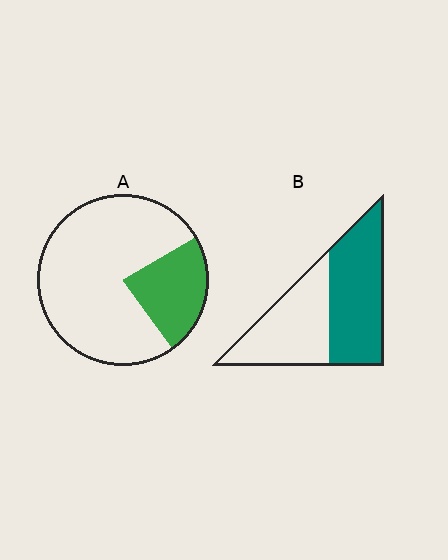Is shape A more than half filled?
No.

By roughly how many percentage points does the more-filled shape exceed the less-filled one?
By roughly 30 percentage points (B over A).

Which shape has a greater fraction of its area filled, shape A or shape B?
Shape B.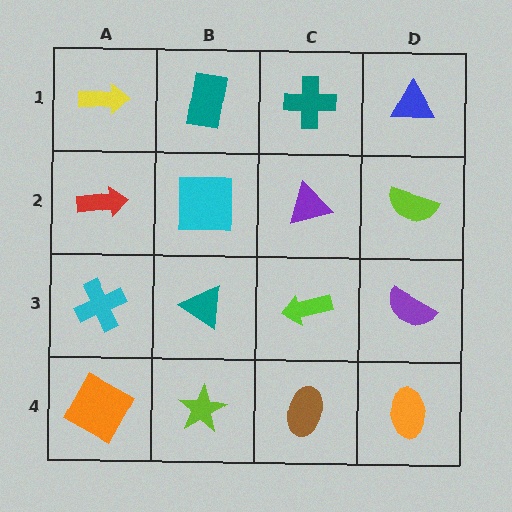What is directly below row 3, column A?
An orange square.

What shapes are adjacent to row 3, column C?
A purple triangle (row 2, column C), a brown ellipse (row 4, column C), a teal triangle (row 3, column B), a purple semicircle (row 3, column D).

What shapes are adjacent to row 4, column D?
A purple semicircle (row 3, column D), a brown ellipse (row 4, column C).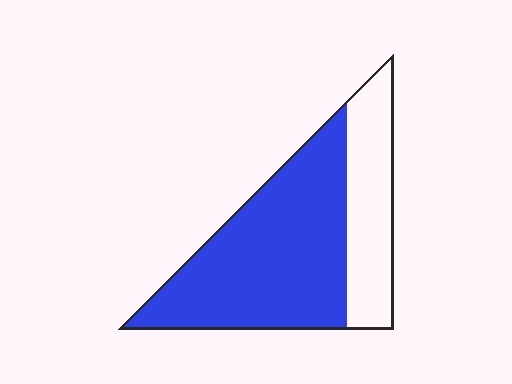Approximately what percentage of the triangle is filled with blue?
Approximately 70%.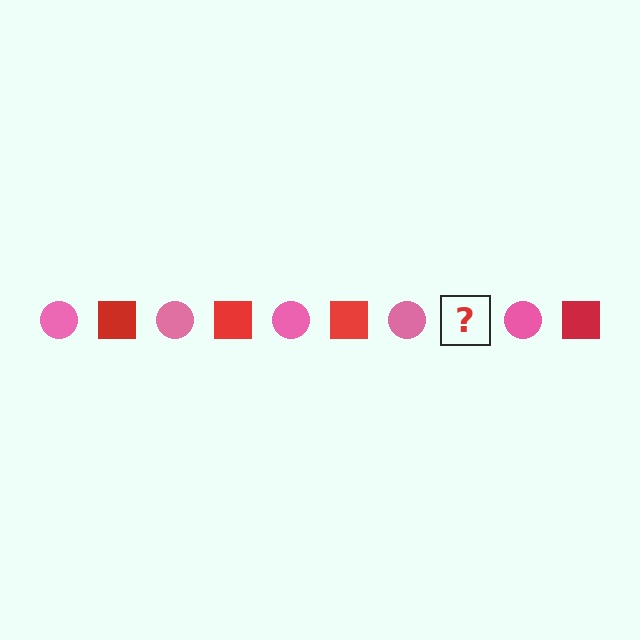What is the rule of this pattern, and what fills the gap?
The rule is that the pattern alternates between pink circle and red square. The gap should be filled with a red square.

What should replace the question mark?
The question mark should be replaced with a red square.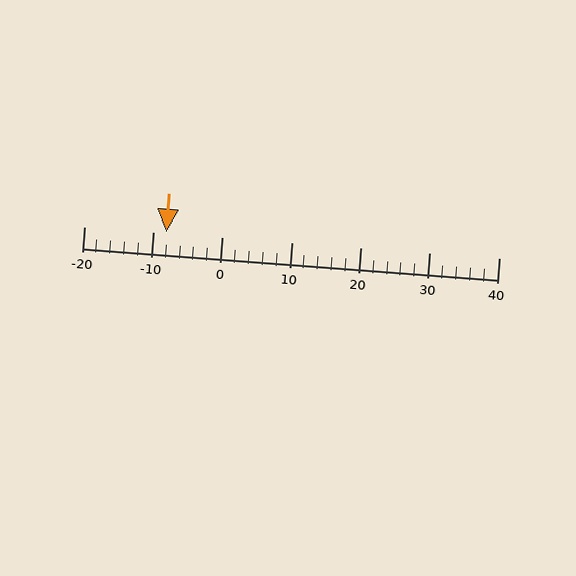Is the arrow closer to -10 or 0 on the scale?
The arrow is closer to -10.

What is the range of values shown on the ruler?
The ruler shows values from -20 to 40.